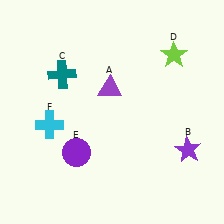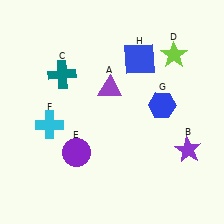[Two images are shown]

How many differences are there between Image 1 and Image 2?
There are 2 differences between the two images.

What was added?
A blue hexagon (G), a blue square (H) were added in Image 2.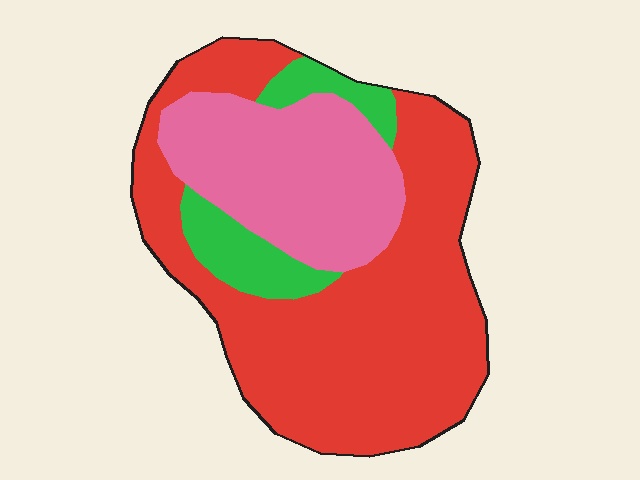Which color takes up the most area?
Red, at roughly 60%.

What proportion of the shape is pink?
Pink covers about 30% of the shape.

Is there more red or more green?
Red.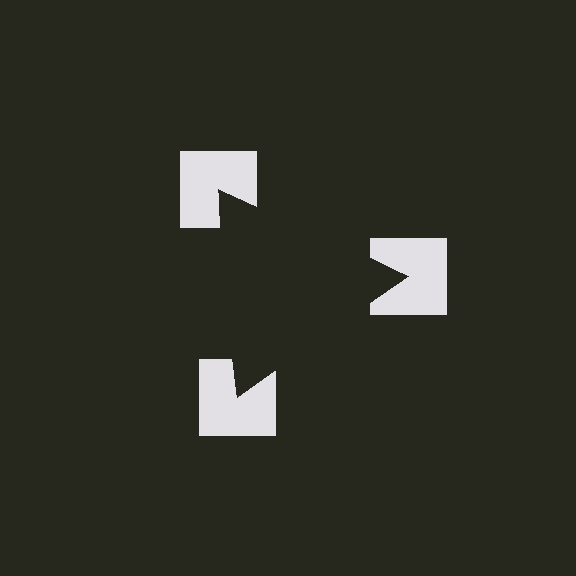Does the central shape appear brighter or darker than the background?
It typically appears slightly darker than the background, even though no actual brightness change is drawn.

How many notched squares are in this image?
There are 3 — one at each vertex of the illusory triangle.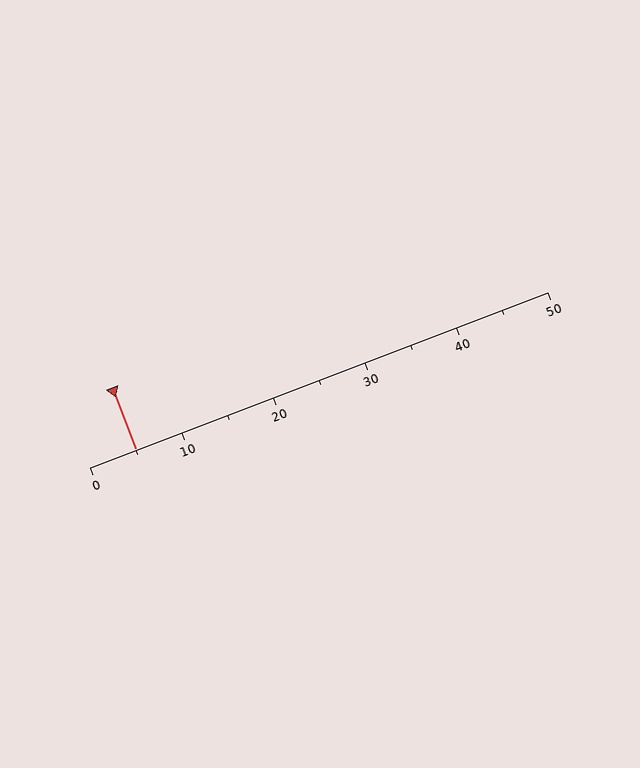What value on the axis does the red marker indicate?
The marker indicates approximately 5.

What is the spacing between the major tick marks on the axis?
The major ticks are spaced 10 apart.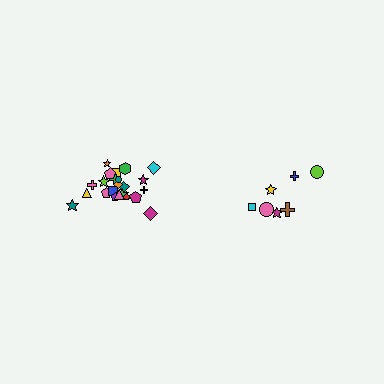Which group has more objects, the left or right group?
The left group.